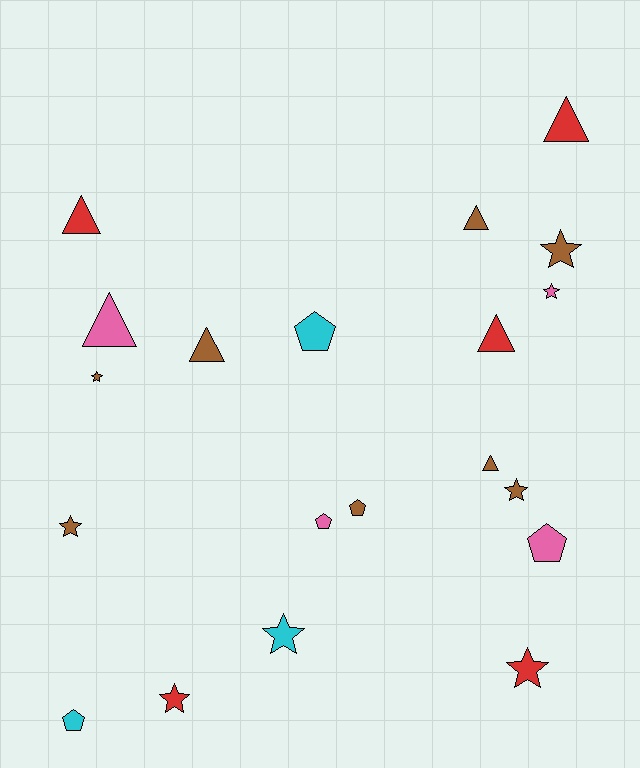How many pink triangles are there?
There is 1 pink triangle.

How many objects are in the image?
There are 20 objects.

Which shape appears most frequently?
Star, with 8 objects.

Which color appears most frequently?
Brown, with 8 objects.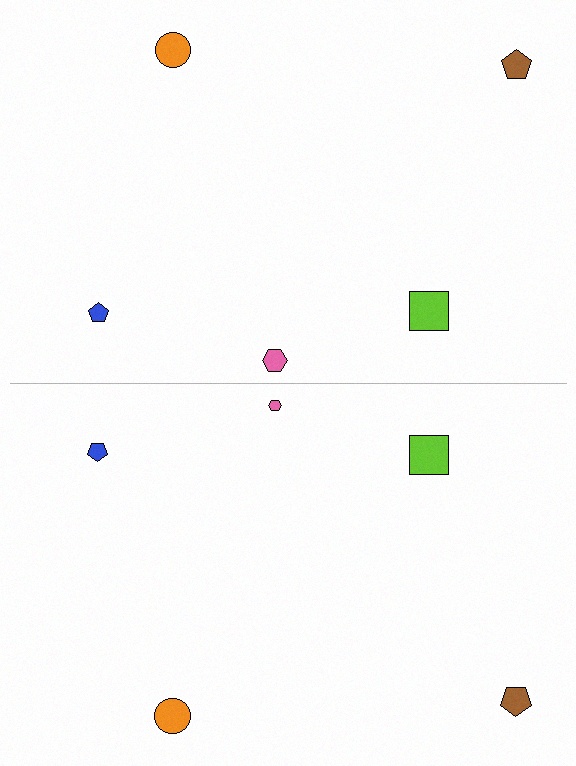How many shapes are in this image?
There are 10 shapes in this image.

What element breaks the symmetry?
The pink hexagon on the bottom side has a different size than its mirror counterpart.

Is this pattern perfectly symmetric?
No, the pattern is not perfectly symmetric. The pink hexagon on the bottom side has a different size than its mirror counterpart.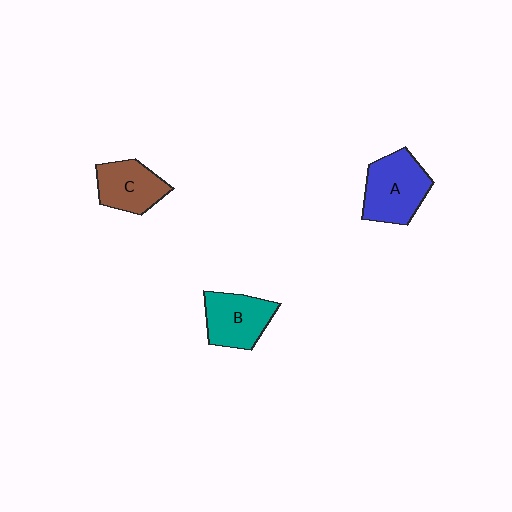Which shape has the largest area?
Shape A (blue).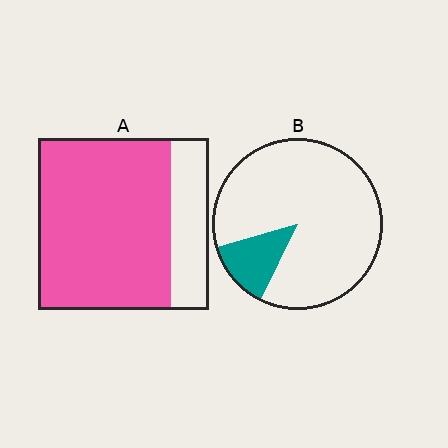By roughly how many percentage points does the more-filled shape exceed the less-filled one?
By roughly 65 percentage points (A over B).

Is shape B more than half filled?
No.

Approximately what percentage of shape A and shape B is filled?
A is approximately 80% and B is approximately 15%.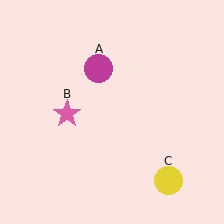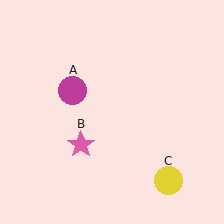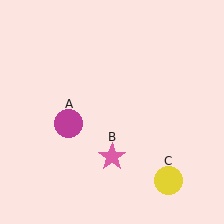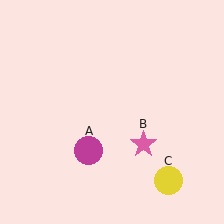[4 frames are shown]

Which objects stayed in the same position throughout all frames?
Yellow circle (object C) remained stationary.